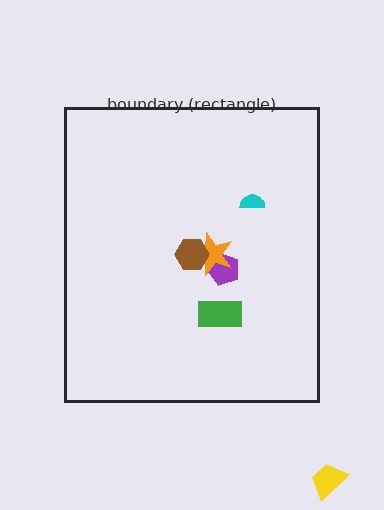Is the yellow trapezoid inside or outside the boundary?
Outside.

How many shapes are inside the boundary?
5 inside, 1 outside.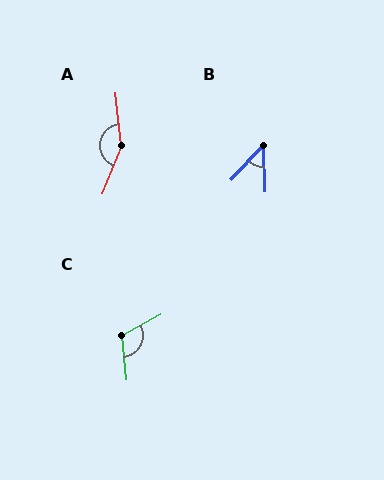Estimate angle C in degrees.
Approximately 112 degrees.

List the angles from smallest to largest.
B (46°), C (112°), A (152°).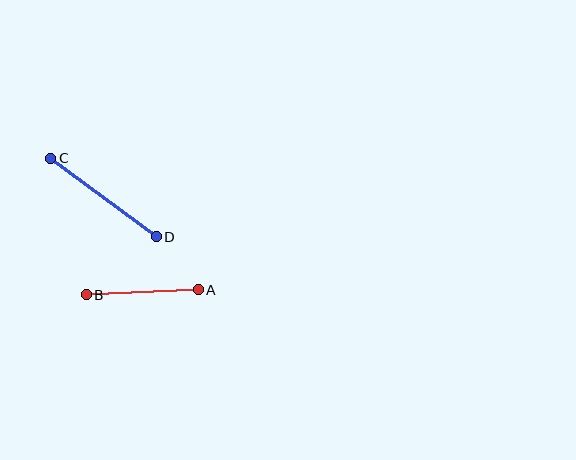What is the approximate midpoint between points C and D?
The midpoint is at approximately (103, 198) pixels.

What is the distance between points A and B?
The distance is approximately 112 pixels.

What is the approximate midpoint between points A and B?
The midpoint is at approximately (142, 292) pixels.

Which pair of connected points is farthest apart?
Points C and D are farthest apart.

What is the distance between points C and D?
The distance is approximately 131 pixels.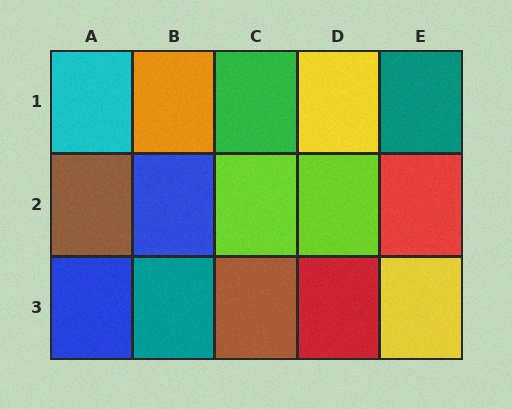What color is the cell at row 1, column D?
Yellow.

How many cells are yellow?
2 cells are yellow.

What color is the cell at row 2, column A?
Brown.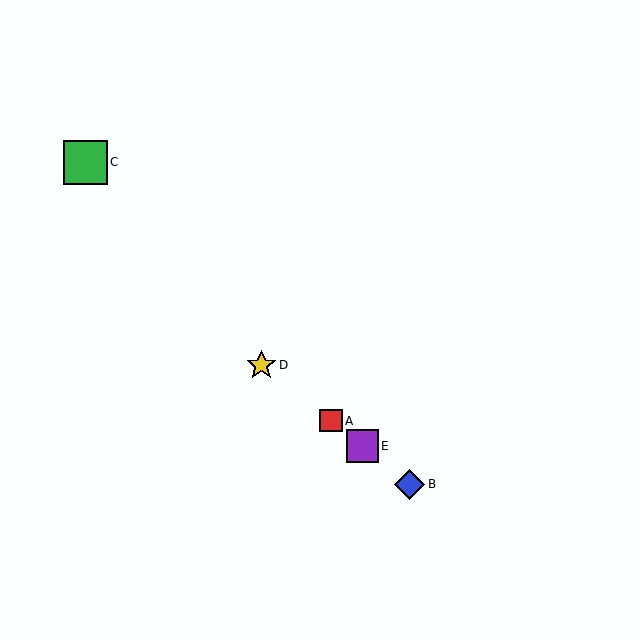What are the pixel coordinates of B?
Object B is at (410, 484).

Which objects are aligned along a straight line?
Objects A, B, D, E are aligned along a straight line.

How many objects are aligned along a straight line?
4 objects (A, B, D, E) are aligned along a straight line.